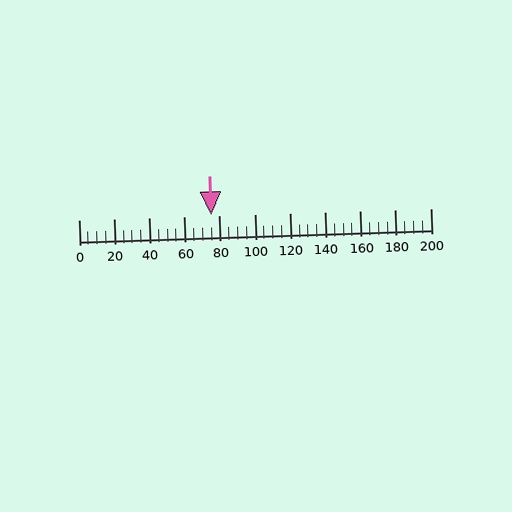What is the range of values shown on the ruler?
The ruler shows values from 0 to 200.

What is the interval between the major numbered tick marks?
The major tick marks are spaced 20 units apart.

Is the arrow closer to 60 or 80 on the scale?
The arrow is closer to 80.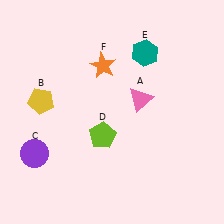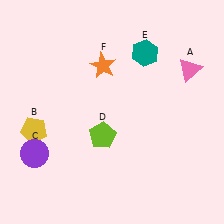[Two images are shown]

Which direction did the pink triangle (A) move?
The pink triangle (A) moved right.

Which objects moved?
The objects that moved are: the pink triangle (A), the yellow pentagon (B).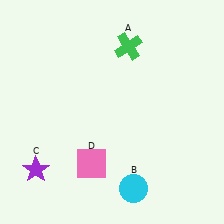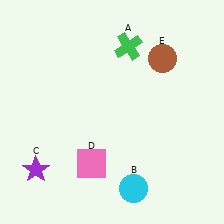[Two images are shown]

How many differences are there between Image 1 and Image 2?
There is 1 difference between the two images.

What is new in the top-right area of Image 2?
A brown circle (E) was added in the top-right area of Image 2.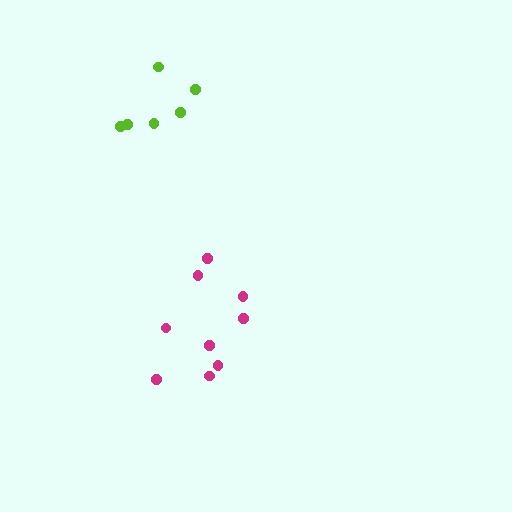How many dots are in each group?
Group 1: 6 dots, Group 2: 9 dots (15 total).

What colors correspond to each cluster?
The clusters are colored: lime, magenta.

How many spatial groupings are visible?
There are 2 spatial groupings.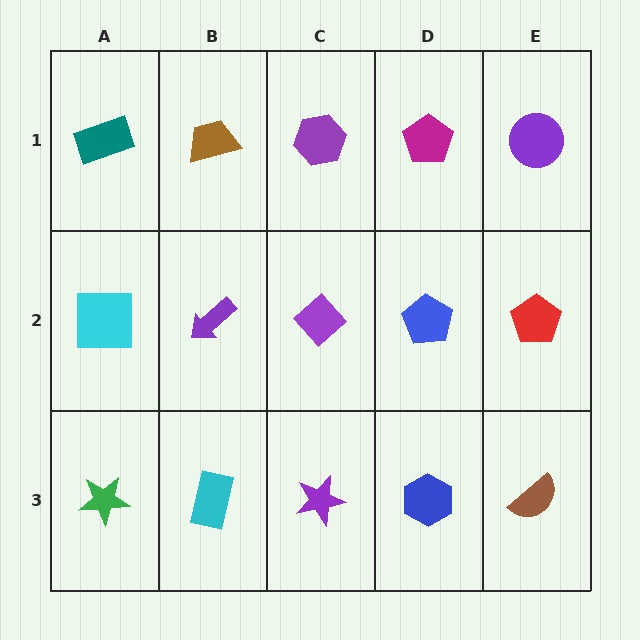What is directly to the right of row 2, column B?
A purple diamond.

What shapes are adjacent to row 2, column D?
A magenta pentagon (row 1, column D), a blue hexagon (row 3, column D), a purple diamond (row 2, column C), a red pentagon (row 2, column E).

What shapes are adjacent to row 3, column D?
A blue pentagon (row 2, column D), a purple star (row 3, column C), a brown semicircle (row 3, column E).